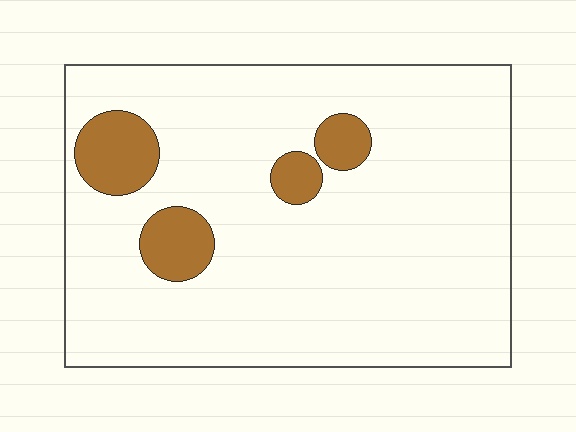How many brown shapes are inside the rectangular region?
4.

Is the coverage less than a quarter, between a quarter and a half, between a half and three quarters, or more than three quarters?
Less than a quarter.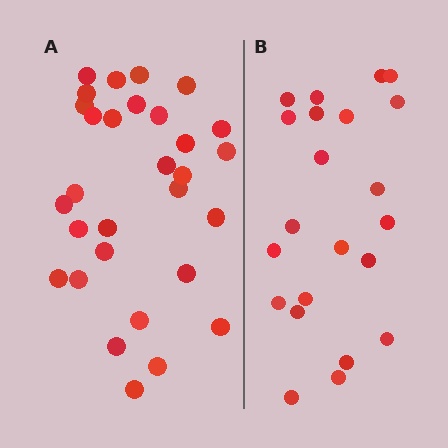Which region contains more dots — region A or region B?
Region A (the left region) has more dots.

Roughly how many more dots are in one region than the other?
Region A has roughly 8 or so more dots than region B.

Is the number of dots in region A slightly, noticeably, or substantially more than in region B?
Region A has noticeably more, but not dramatically so. The ratio is roughly 1.4 to 1.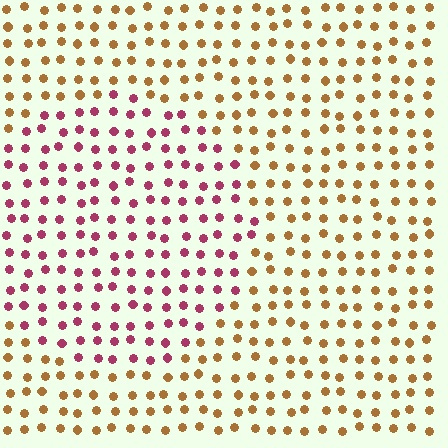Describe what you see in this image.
The image is filled with small brown elements in a uniform arrangement. A circle-shaped region is visible where the elements are tinted to a slightly different hue, forming a subtle color boundary.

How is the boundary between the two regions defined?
The boundary is defined purely by a slight shift in hue (about 57 degrees). Spacing, size, and orientation are identical on both sides.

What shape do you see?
I see a circle.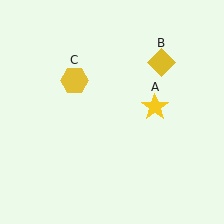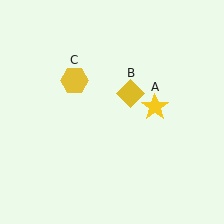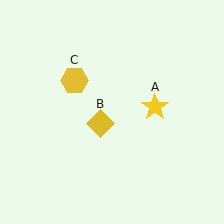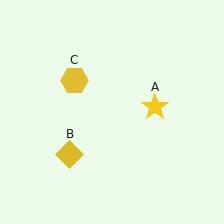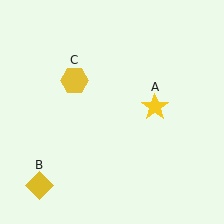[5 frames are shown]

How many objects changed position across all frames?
1 object changed position: yellow diamond (object B).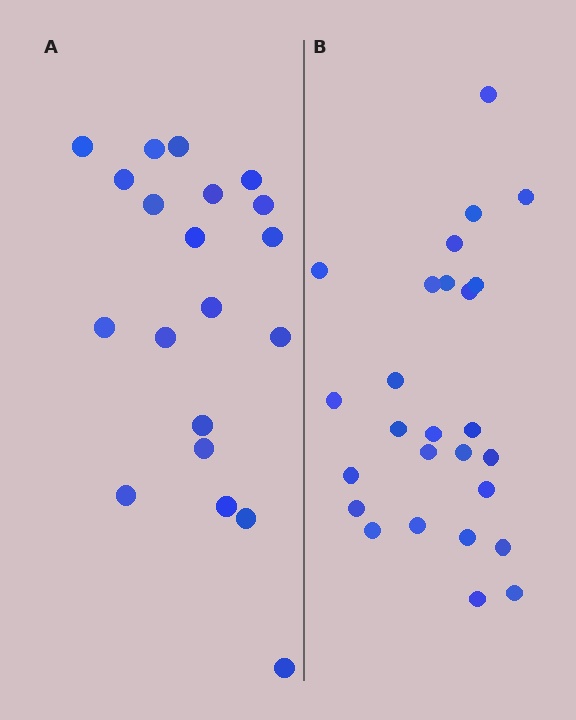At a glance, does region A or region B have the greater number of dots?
Region B (the right region) has more dots.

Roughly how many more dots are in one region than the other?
Region B has about 6 more dots than region A.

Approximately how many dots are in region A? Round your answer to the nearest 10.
About 20 dots.